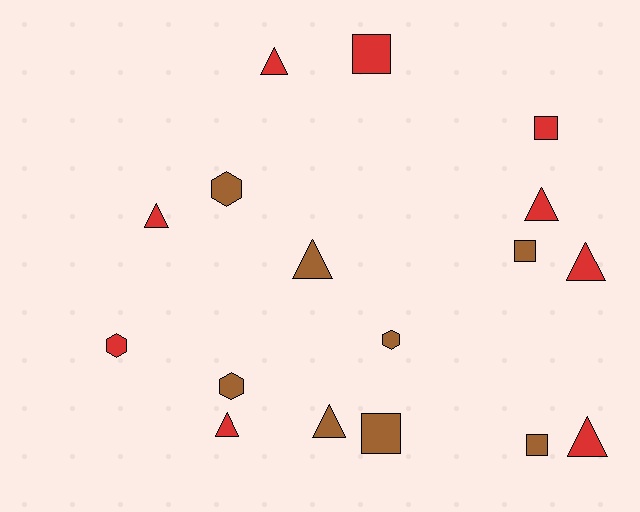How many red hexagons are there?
There is 1 red hexagon.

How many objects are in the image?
There are 17 objects.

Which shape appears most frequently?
Triangle, with 8 objects.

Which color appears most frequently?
Red, with 9 objects.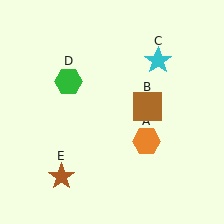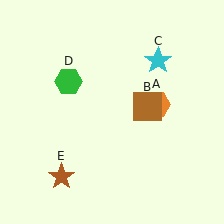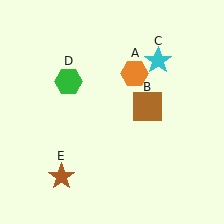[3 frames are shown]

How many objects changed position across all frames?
1 object changed position: orange hexagon (object A).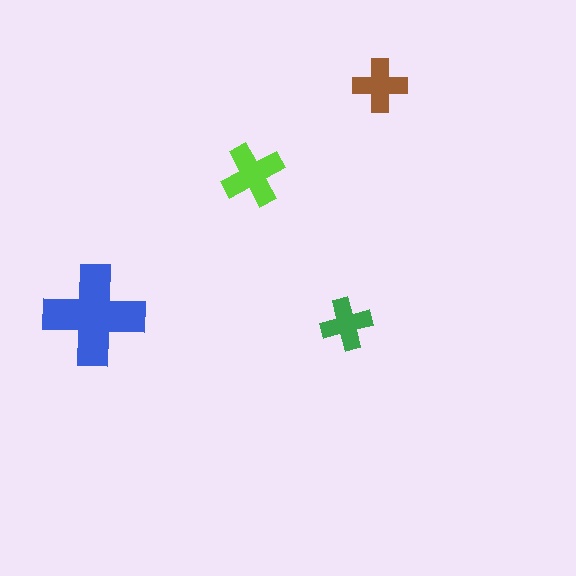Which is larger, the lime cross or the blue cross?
The blue one.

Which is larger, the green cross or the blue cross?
The blue one.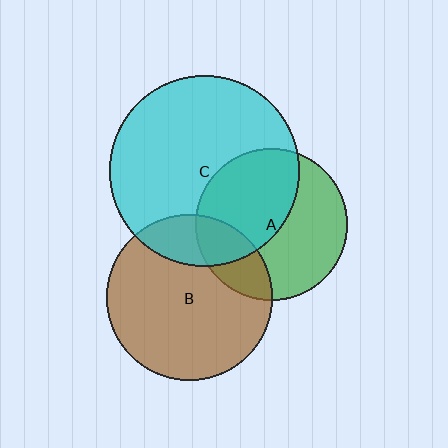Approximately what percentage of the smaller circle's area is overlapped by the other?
Approximately 50%.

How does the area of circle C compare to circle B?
Approximately 1.3 times.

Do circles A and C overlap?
Yes.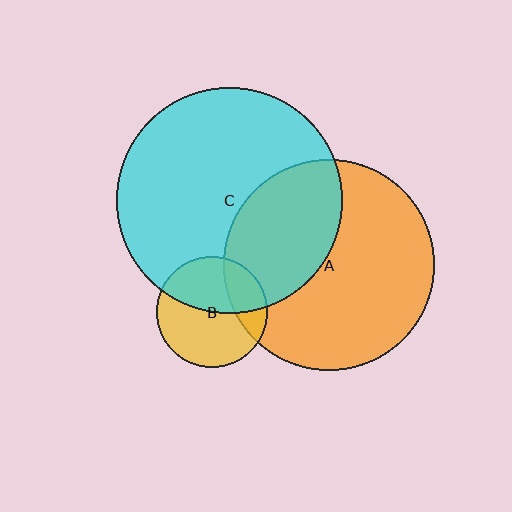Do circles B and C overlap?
Yes.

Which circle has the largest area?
Circle C (cyan).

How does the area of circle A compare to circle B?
Approximately 3.6 times.